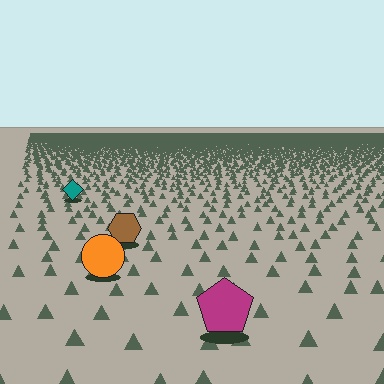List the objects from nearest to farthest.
From nearest to farthest: the magenta pentagon, the orange circle, the brown hexagon, the teal diamond.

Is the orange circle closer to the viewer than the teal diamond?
Yes. The orange circle is closer — you can tell from the texture gradient: the ground texture is coarser near it.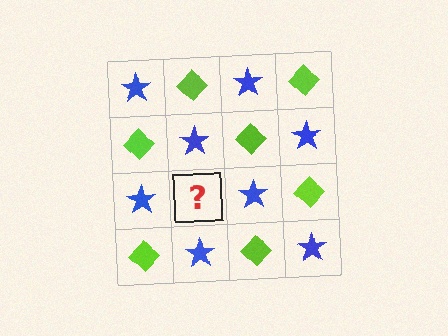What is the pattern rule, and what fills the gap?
The rule is that it alternates blue star and lime diamond in a checkerboard pattern. The gap should be filled with a lime diamond.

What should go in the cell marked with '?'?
The missing cell should contain a lime diamond.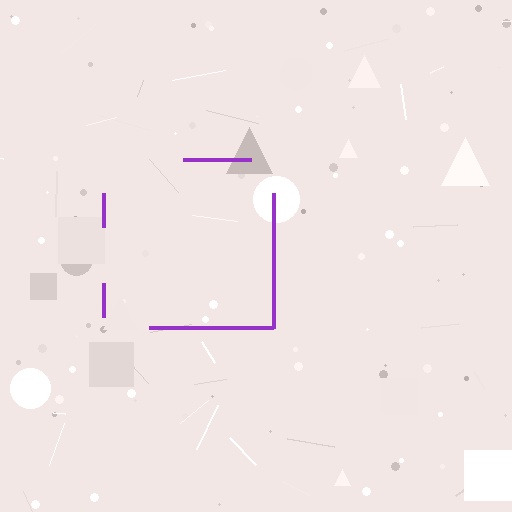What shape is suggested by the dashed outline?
The dashed outline suggests a square.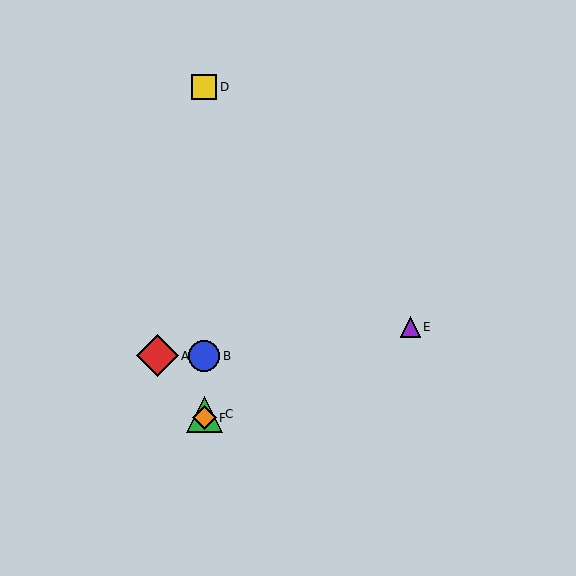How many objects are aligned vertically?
4 objects (B, C, D, F) are aligned vertically.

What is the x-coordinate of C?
Object C is at x≈204.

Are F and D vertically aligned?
Yes, both are at x≈204.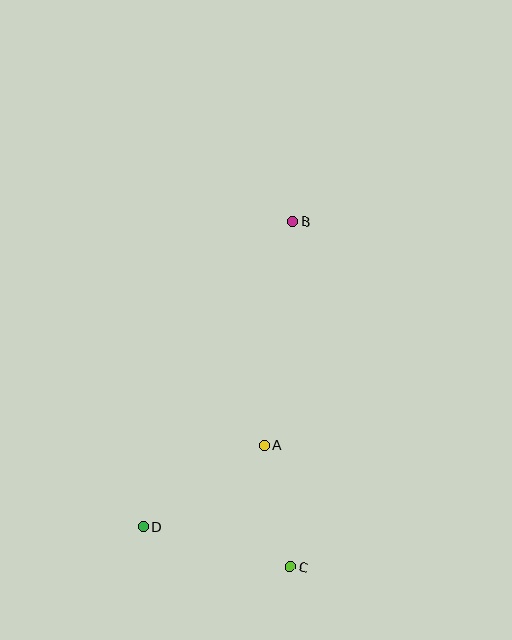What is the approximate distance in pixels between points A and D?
The distance between A and D is approximately 146 pixels.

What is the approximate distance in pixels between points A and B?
The distance between A and B is approximately 226 pixels.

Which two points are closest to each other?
Points A and C are closest to each other.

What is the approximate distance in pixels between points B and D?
The distance between B and D is approximately 340 pixels.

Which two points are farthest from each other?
Points B and C are farthest from each other.